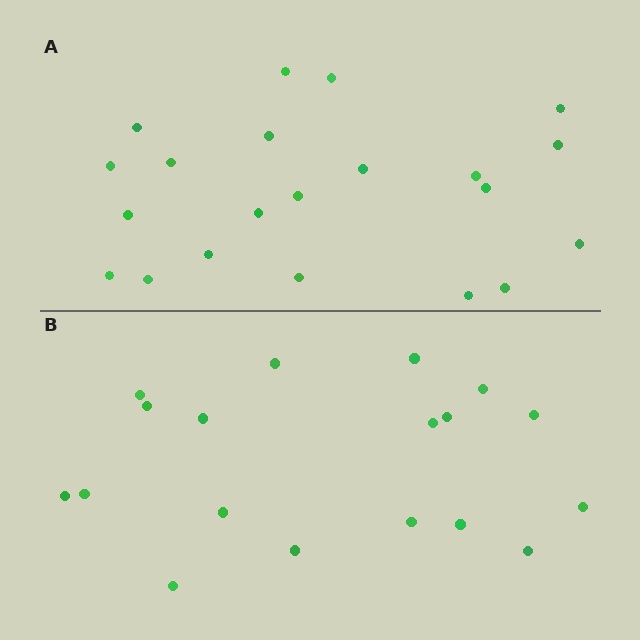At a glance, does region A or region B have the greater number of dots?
Region A (the top region) has more dots.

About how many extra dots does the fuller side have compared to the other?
Region A has just a few more — roughly 2 or 3 more dots than region B.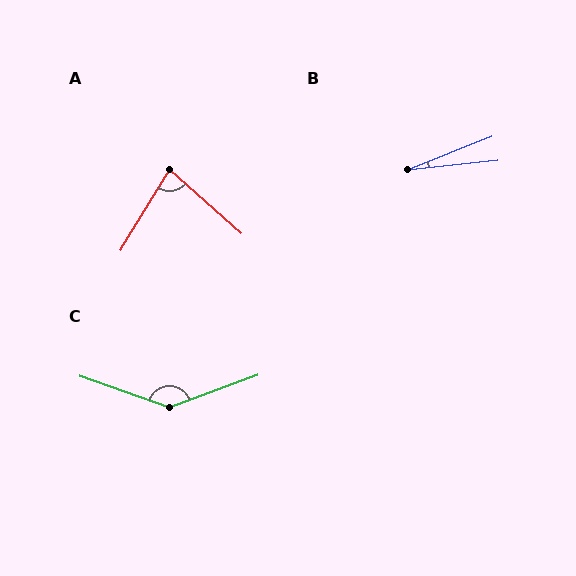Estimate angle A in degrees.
Approximately 79 degrees.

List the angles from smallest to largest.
B (16°), A (79°), C (140°).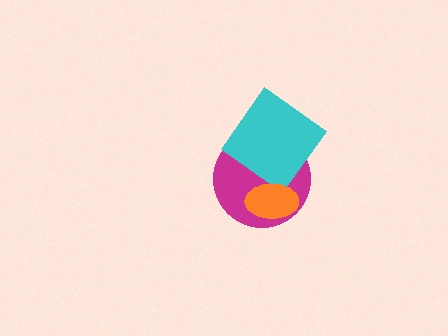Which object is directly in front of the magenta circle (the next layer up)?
The cyan diamond is directly in front of the magenta circle.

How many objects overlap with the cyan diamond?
1 object overlaps with the cyan diamond.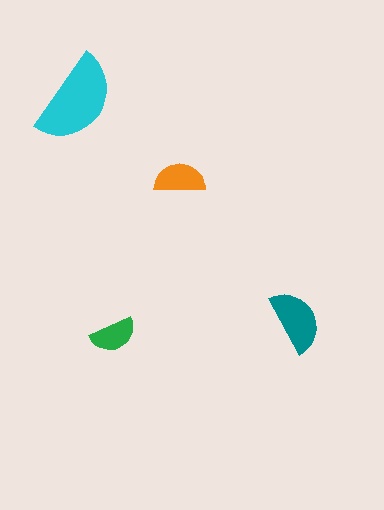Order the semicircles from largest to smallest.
the cyan one, the teal one, the orange one, the green one.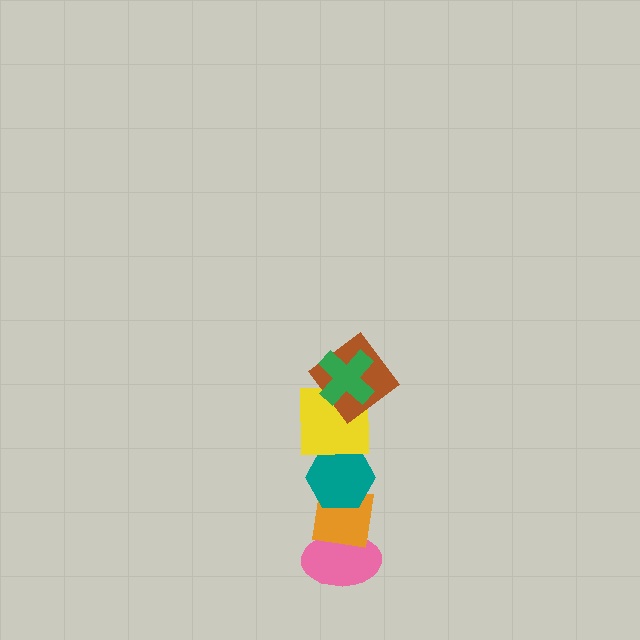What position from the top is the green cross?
The green cross is 1st from the top.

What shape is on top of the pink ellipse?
The orange square is on top of the pink ellipse.